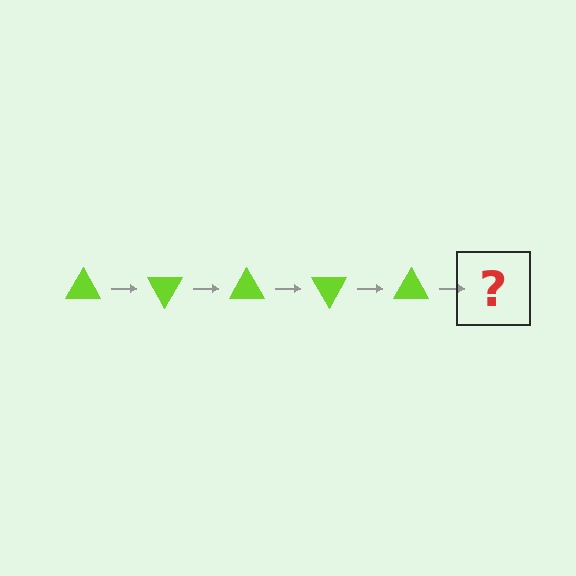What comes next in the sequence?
The next element should be a lime triangle rotated 300 degrees.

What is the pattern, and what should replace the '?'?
The pattern is that the triangle rotates 60 degrees each step. The '?' should be a lime triangle rotated 300 degrees.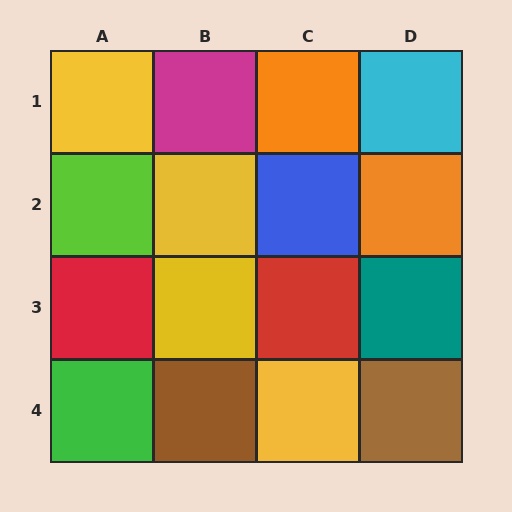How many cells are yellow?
4 cells are yellow.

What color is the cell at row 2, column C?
Blue.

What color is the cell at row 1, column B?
Magenta.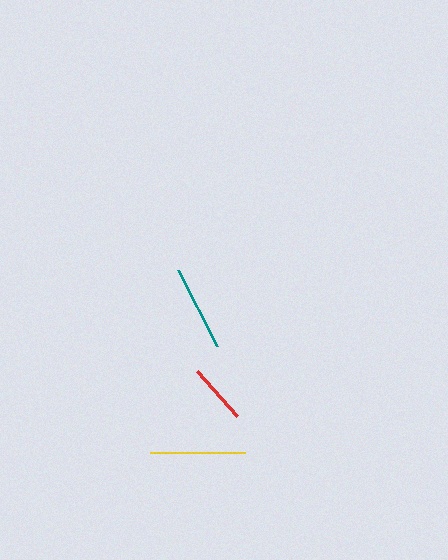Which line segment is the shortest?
The red line is the shortest at approximately 61 pixels.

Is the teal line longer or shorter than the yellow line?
The yellow line is longer than the teal line.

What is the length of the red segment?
The red segment is approximately 61 pixels long.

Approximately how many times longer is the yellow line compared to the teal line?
The yellow line is approximately 1.1 times the length of the teal line.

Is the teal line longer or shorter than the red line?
The teal line is longer than the red line.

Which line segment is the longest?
The yellow line is the longest at approximately 95 pixels.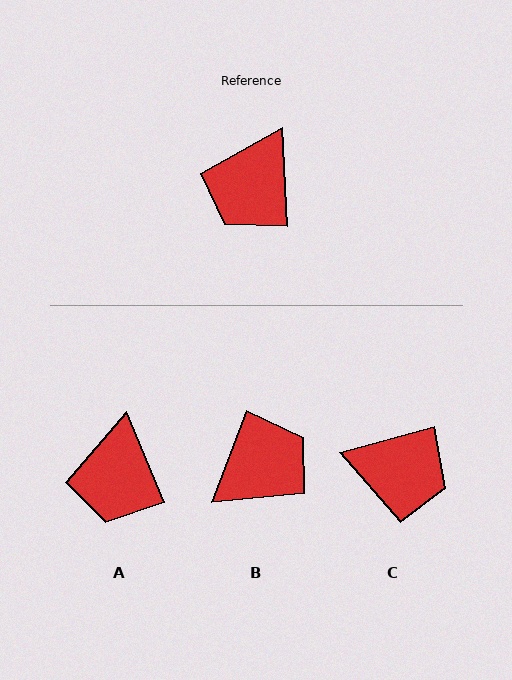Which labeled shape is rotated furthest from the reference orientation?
B, about 156 degrees away.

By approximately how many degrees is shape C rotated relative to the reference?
Approximately 102 degrees counter-clockwise.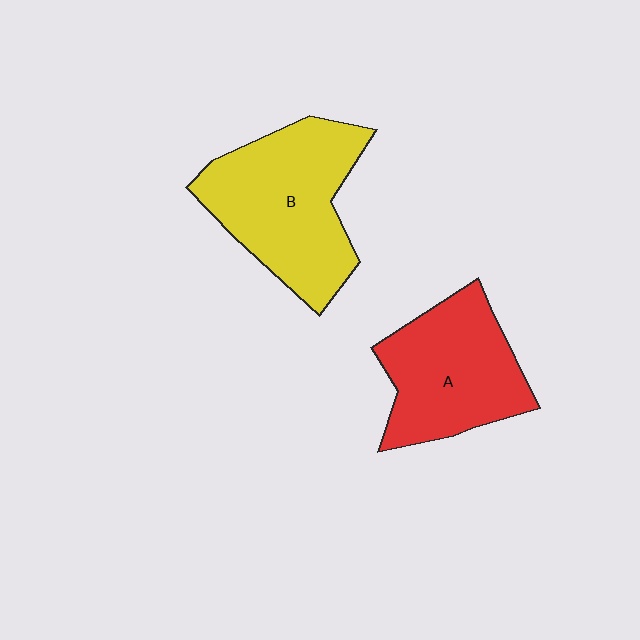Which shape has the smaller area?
Shape A (red).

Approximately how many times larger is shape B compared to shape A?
Approximately 1.2 times.